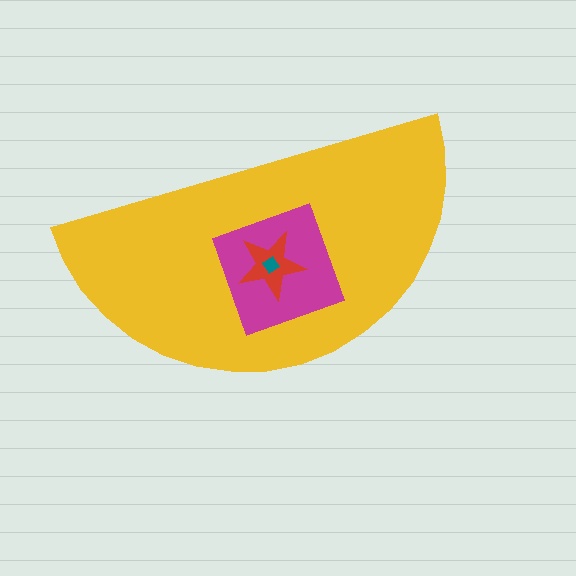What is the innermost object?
The teal diamond.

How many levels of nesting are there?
4.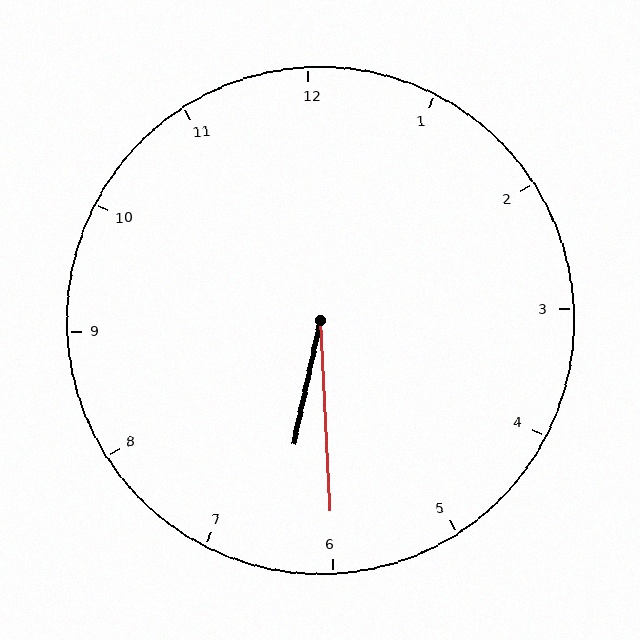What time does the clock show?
6:30.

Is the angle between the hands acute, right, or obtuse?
It is acute.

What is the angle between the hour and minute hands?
Approximately 15 degrees.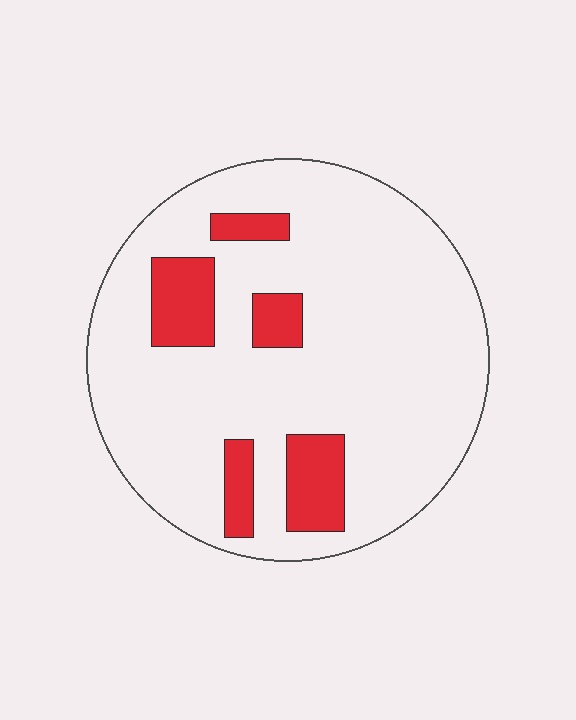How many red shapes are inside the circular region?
5.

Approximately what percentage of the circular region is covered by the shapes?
Approximately 15%.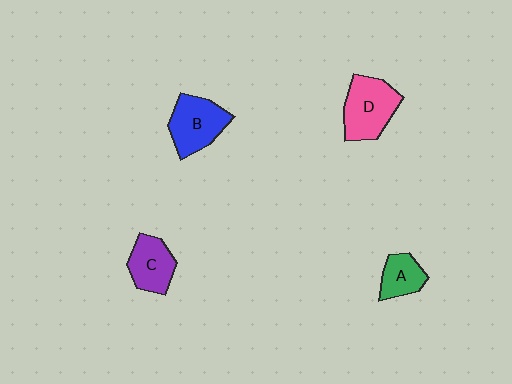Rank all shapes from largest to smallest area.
From largest to smallest: D (pink), B (blue), C (purple), A (green).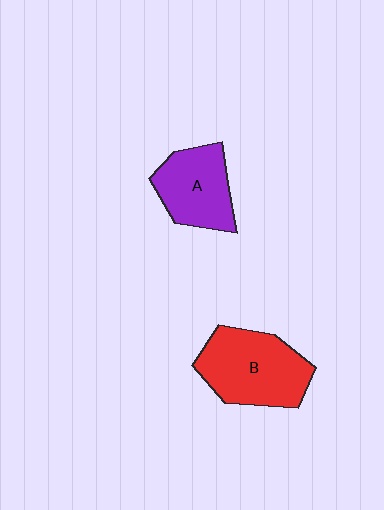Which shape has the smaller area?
Shape A (purple).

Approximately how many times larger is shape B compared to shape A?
Approximately 1.3 times.